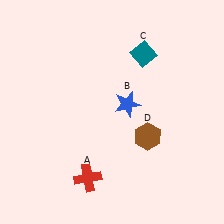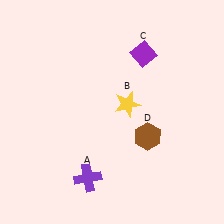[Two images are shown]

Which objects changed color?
A changed from red to purple. B changed from blue to yellow. C changed from teal to purple.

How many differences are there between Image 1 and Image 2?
There are 3 differences between the two images.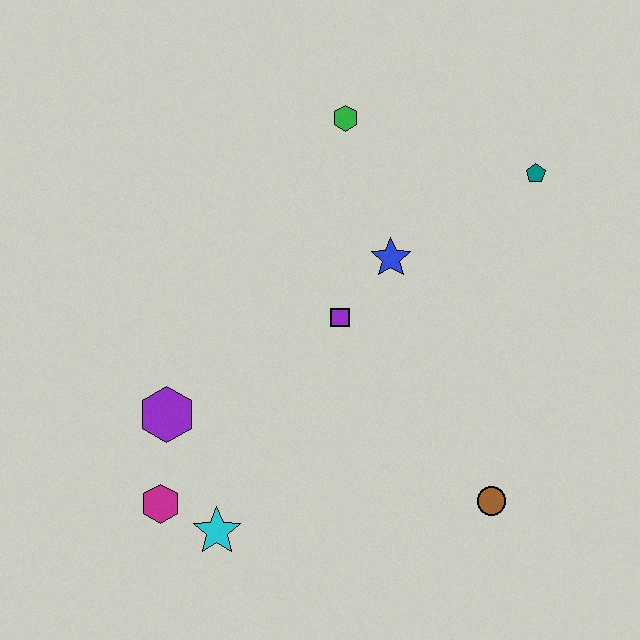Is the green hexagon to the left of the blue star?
Yes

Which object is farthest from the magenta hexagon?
The teal pentagon is farthest from the magenta hexagon.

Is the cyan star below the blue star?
Yes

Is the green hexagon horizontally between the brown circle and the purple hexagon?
Yes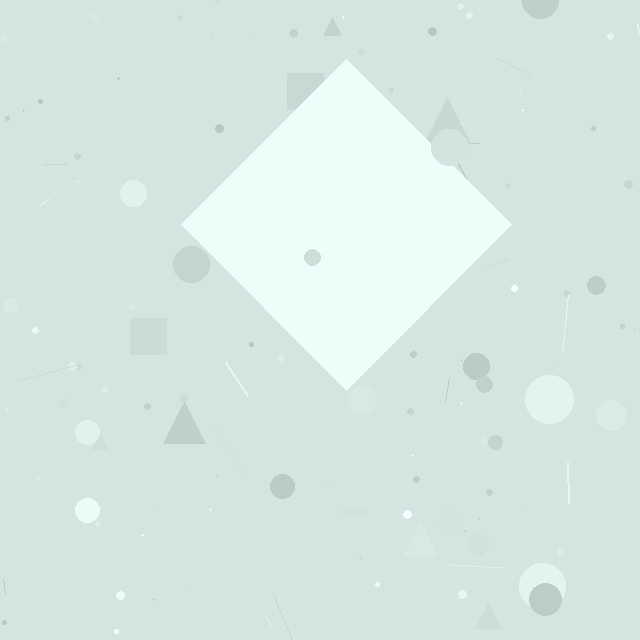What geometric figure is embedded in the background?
A diamond is embedded in the background.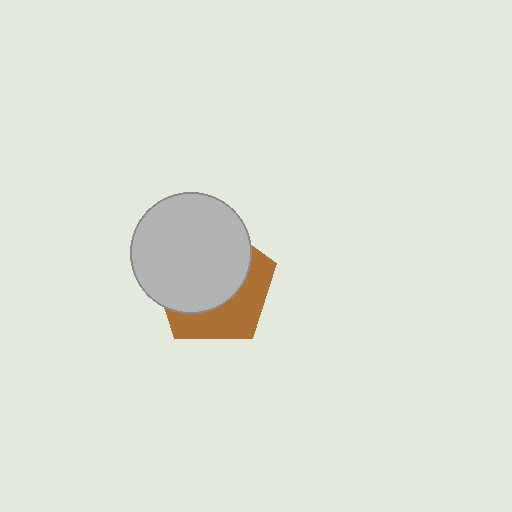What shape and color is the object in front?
The object in front is a light gray circle.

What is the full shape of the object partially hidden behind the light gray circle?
The partially hidden object is a brown pentagon.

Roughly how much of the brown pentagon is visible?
A small part of it is visible (roughly 39%).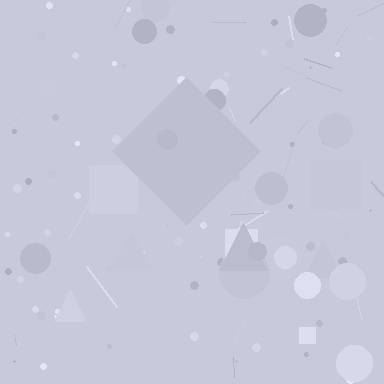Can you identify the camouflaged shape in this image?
The camouflaged shape is a diamond.